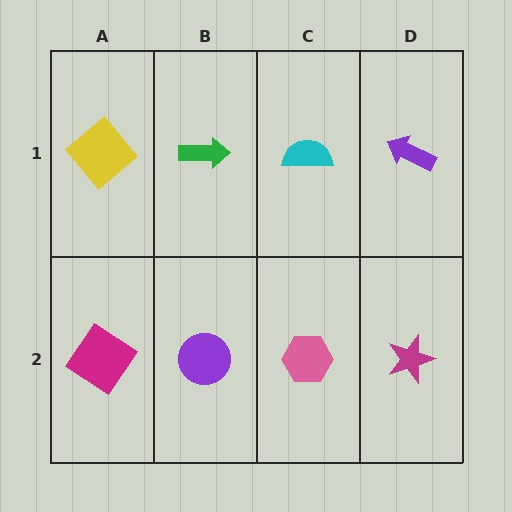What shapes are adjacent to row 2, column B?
A green arrow (row 1, column B), a magenta diamond (row 2, column A), a pink hexagon (row 2, column C).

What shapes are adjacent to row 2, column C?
A cyan semicircle (row 1, column C), a purple circle (row 2, column B), a magenta star (row 2, column D).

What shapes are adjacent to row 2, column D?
A purple arrow (row 1, column D), a pink hexagon (row 2, column C).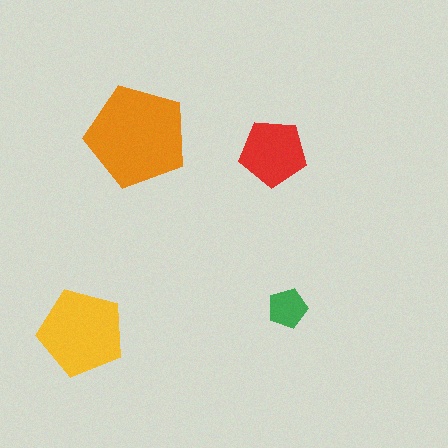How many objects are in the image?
There are 4 objects in the image.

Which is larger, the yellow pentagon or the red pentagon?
The yellow one.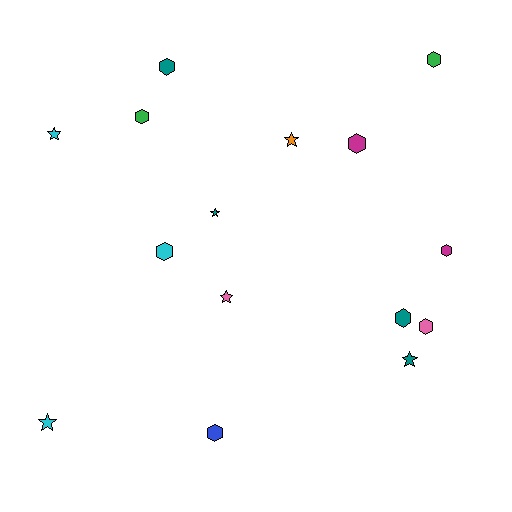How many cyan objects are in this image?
There are 3 cyan objects.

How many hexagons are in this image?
There are 9 hexagons.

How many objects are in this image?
There are 15 objects.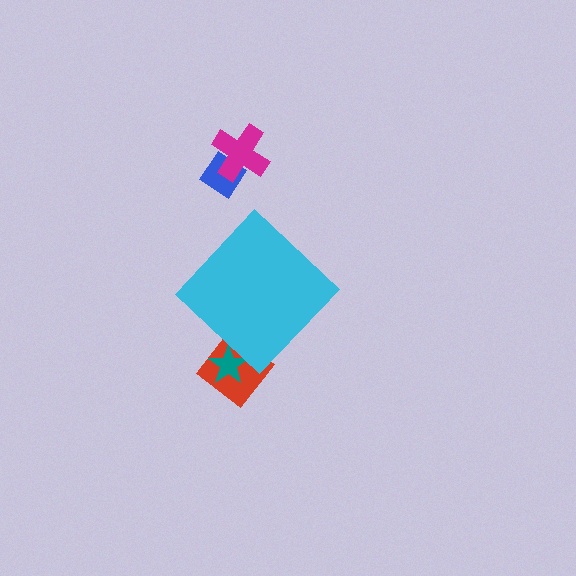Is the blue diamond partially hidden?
No, the blue diamond is fully visible.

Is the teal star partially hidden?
Yes, the teal star is partially hidden behind the cyan diamond.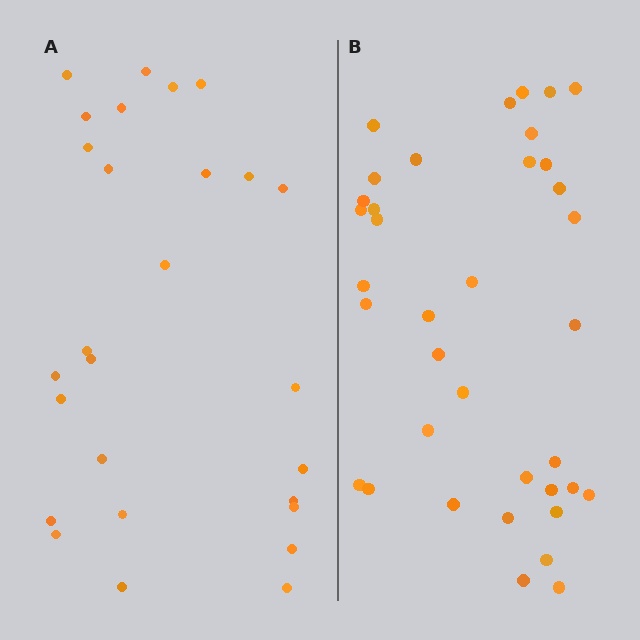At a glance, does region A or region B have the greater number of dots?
Region B (the right region) has more dots.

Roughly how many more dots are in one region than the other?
Region B has roughly 10 or so more dots than region A.